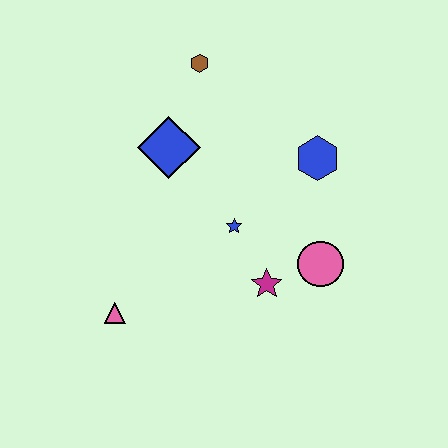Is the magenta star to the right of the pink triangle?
Yes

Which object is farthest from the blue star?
The brown hexagon is farthest from the blue star.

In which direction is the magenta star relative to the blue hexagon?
The magenta star is below the blue hexagon.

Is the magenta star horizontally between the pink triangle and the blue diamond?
No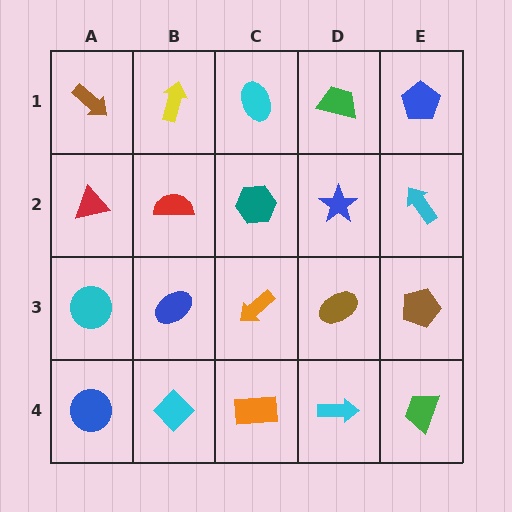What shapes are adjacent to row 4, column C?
An orange arrow (row 3, column C), a cyan diamond (row 4, column B), a cyan arrow (row 4, column D).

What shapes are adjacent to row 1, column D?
A blue star (row 2, column D), a cyan ellipse (row 1, column C), a blue pentagon (row 1, column E).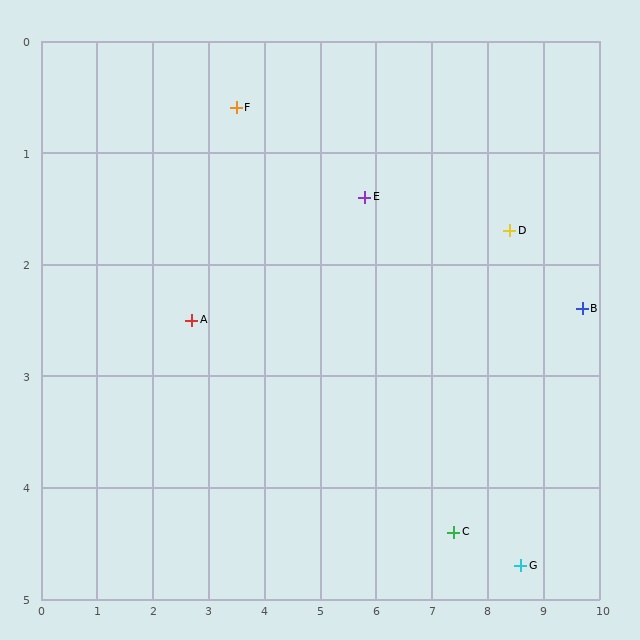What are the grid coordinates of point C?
Point C is at approximately (7.4, 4.4).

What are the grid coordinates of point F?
Point F is at approximately (3.5, 0.6).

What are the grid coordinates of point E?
Point E is at approximately (5.8, 1.4).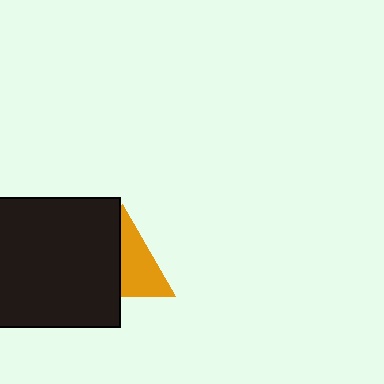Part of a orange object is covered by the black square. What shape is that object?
It is a triangle.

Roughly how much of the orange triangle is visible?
About half of it is visible (roughly 51%).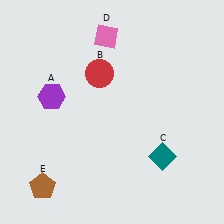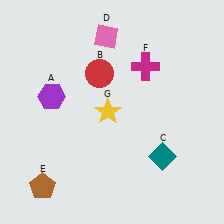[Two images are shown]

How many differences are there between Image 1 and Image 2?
There are 2 differences between the two images.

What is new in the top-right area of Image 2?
A magenta cross (F) was added in the top-right area of Image 2.